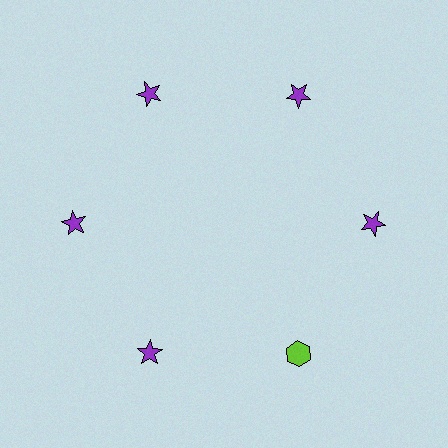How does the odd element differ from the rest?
It differs in both color (lime instead of purple) and shape (hexagon instead of star).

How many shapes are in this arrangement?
There are 6 shapes arranged in a ring pattern.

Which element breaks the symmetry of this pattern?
The lime hexagon at roughly the 5 o'clock position breaks the symmetry. All other shapes are purple stars.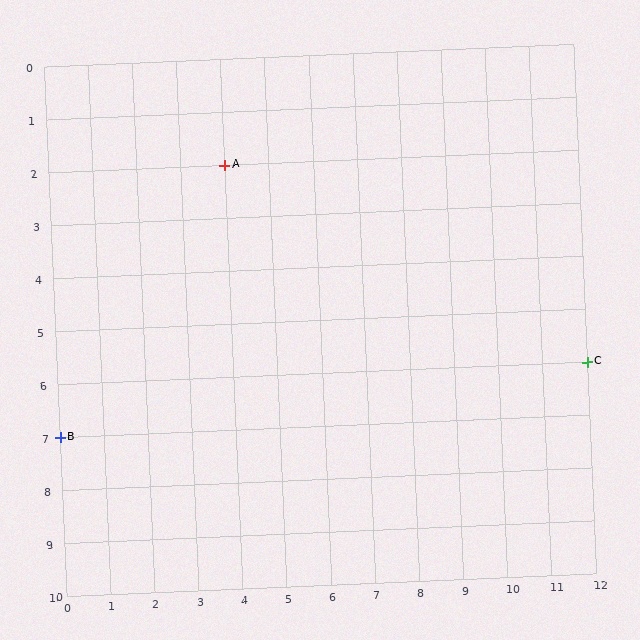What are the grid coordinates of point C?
Point C is at grid coordinates (12, 6).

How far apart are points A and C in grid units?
Points A and C are 8 columns and 4 rows apart (about 8.9 grid units diagonally).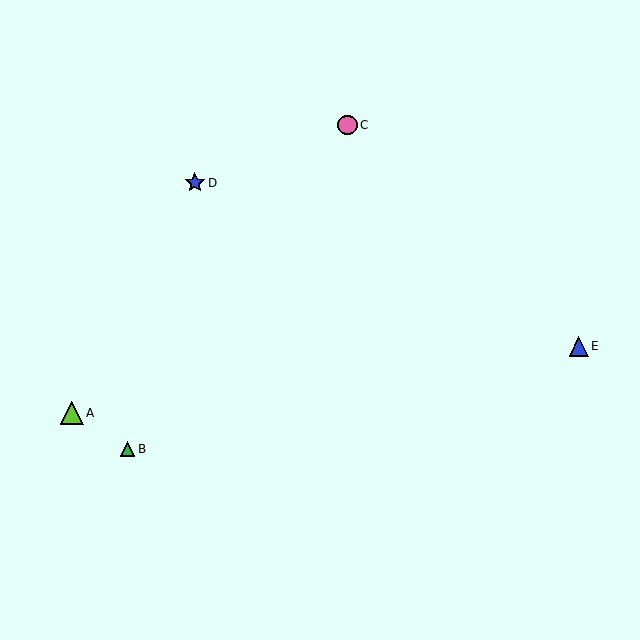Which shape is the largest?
The lime triangle (labeled A) is the largest.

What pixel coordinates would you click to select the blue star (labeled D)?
Click at (195, 183) to select the blue star D.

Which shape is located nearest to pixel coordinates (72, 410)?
The lime triangle (labeled A) at (72, 413) is nearest to that location.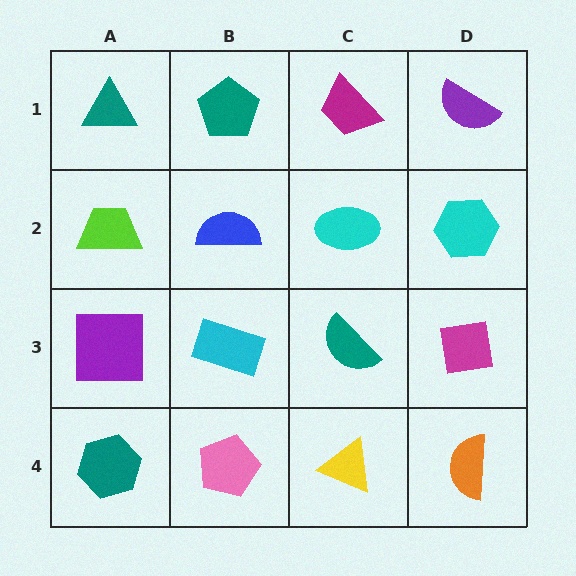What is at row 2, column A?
A lime trapezoid.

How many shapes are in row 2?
4 shapes.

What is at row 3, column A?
A purple square.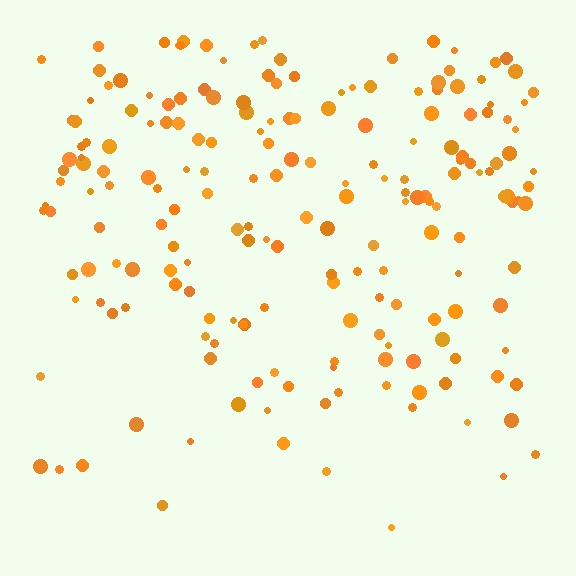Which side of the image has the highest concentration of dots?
The top.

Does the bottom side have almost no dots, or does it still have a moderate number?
Still a moderate number, just noticeably fewer than the top.